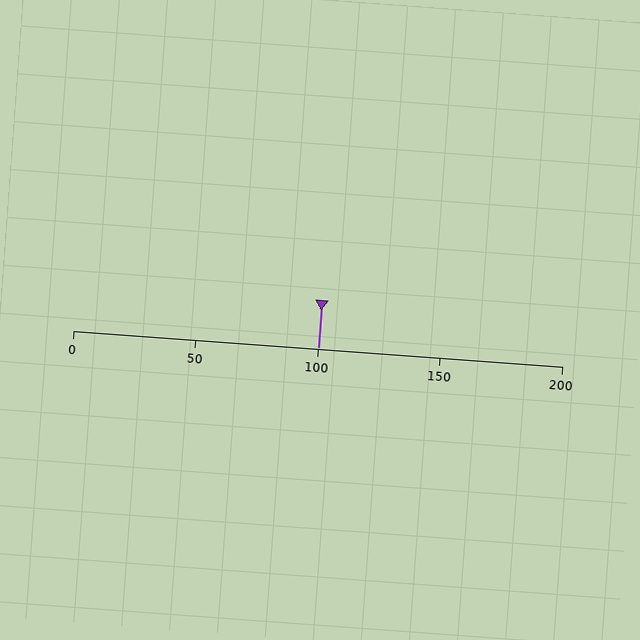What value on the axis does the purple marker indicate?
The marker indicates approximately 100.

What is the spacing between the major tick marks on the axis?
The major ticks are spaced 50 apart.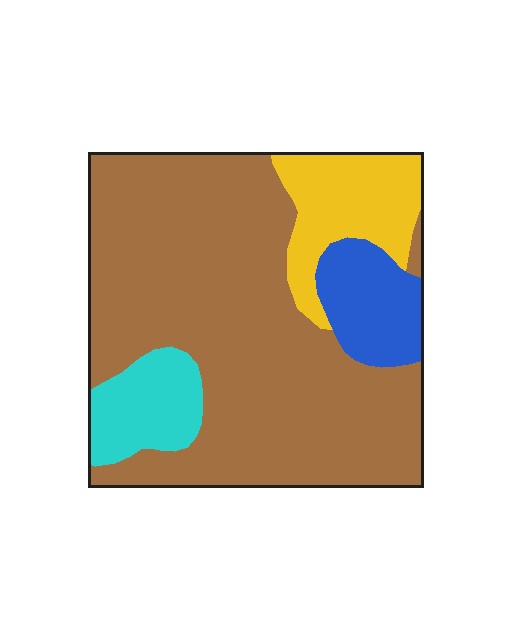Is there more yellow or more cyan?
Yellow.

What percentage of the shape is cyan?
Cyan covers around 10% of the shape.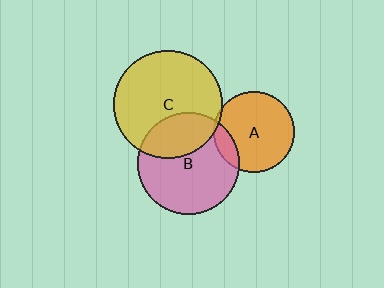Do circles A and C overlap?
Yes.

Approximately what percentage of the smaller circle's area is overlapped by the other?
Approximately 5%.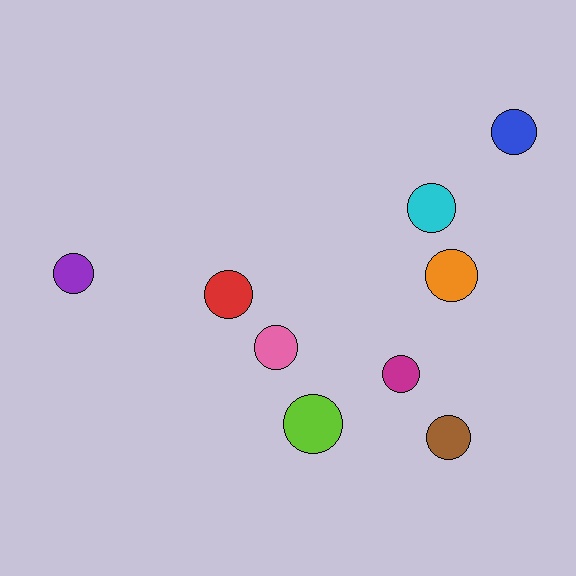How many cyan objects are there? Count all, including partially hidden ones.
There is 1 cyan object.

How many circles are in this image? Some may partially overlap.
There are 9 circles.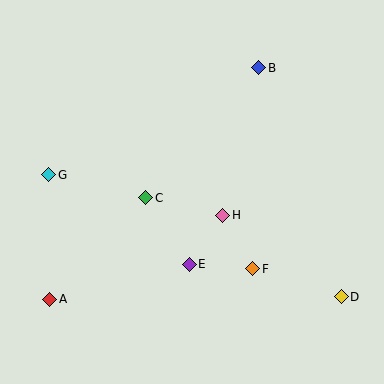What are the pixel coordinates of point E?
Point E is at (189, 264).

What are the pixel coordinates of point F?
Point F is at (253, 269).